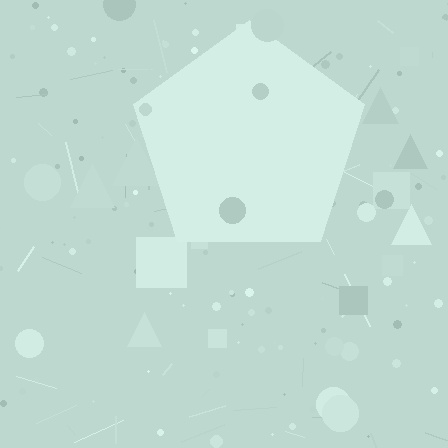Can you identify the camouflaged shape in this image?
The camouflaged shape is a pentagon.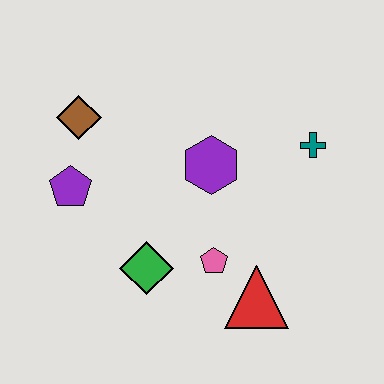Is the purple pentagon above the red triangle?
Yes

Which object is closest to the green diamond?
The pink pentagon is closest to the green diamond.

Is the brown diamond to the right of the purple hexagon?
No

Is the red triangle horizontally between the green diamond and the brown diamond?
No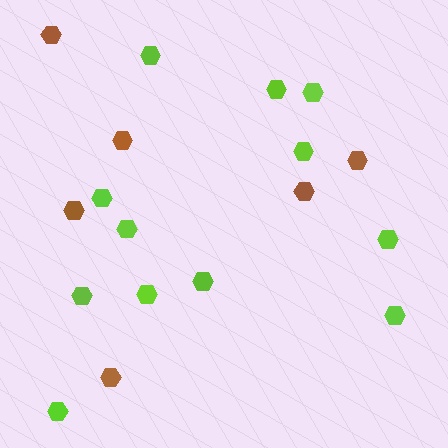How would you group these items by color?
There are 2 groups: one group of lime hexagons (12) and one group of brown hexagons (6).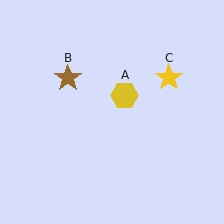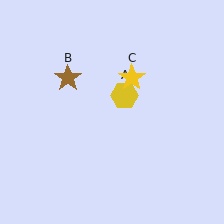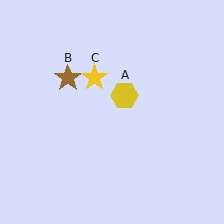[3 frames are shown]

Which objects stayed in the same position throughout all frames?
Yellow hexagon (object A) and brown star (object B) remained stationary.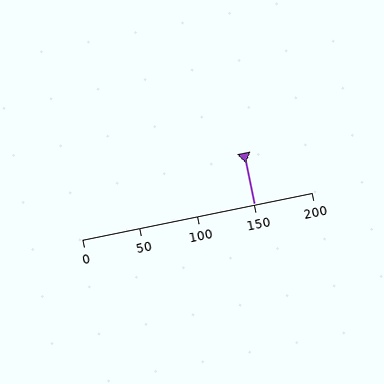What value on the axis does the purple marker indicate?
The marker indicates approximately 150.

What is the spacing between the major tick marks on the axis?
The major ticks are spaced 50 apart.